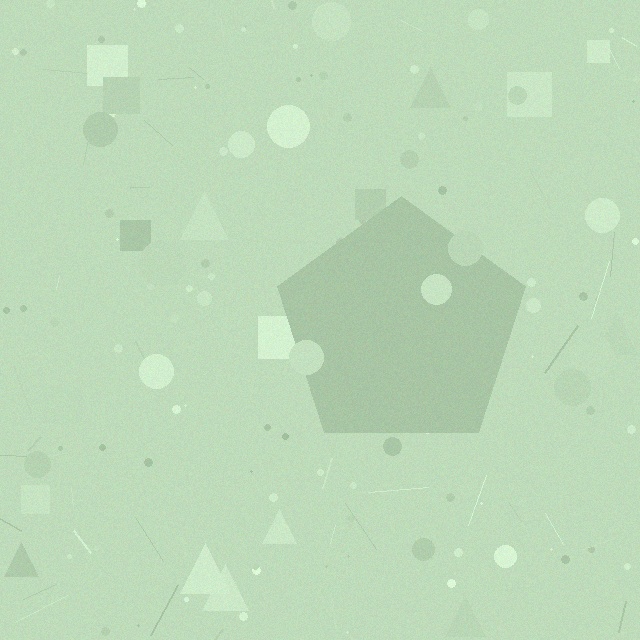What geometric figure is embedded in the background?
A pentagon is embedded in the background.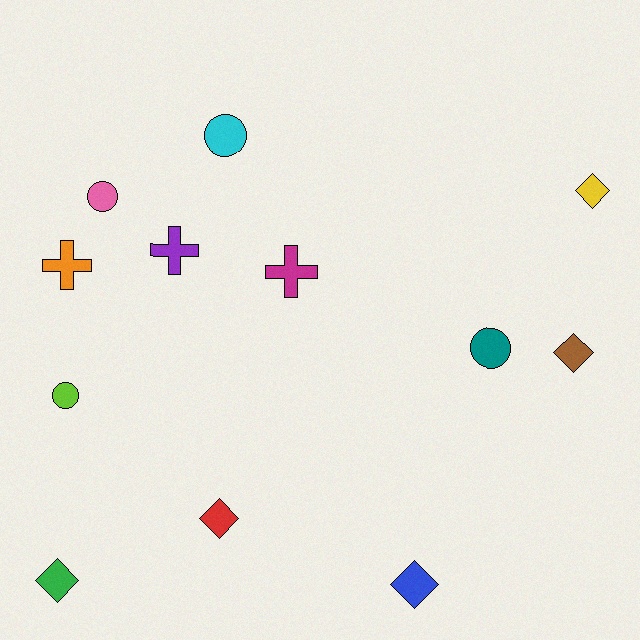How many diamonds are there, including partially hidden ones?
There are 5 diamonds.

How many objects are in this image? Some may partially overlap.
There are 12 objects.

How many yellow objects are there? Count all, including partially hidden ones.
There is 1 yellow object.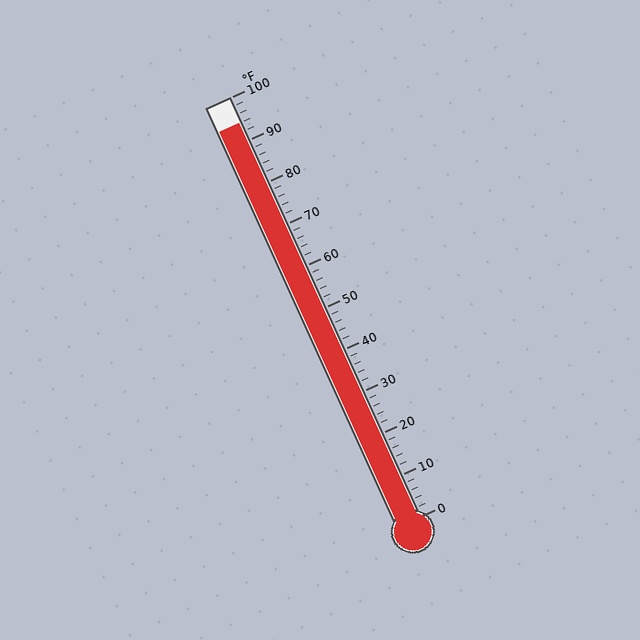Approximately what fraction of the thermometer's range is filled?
The thermometer is filled to approximately 95% of its range.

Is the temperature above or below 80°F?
The temperature is above 80°F.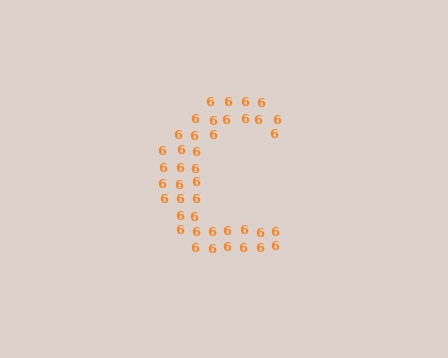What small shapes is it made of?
It is made of small digit 6's.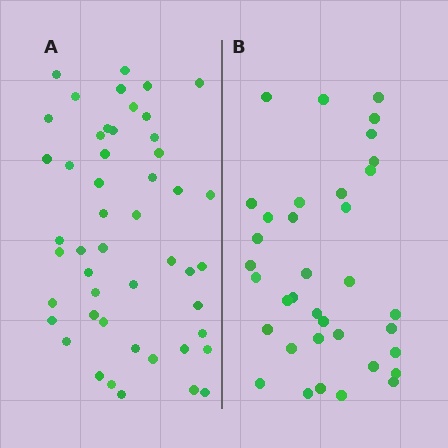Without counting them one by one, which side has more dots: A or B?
Region A (the left region) has more dots.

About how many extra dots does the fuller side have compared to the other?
Region A has approximately 15 more dots than region B.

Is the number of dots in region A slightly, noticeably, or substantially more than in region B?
Region A has noticeably more, but not dramatically so. The ratio is roughly 1.4 to 1.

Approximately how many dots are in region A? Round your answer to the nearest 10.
About 50 dots. (The exact count is 49, which rounds to 50.)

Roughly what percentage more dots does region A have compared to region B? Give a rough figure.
About 35% more.